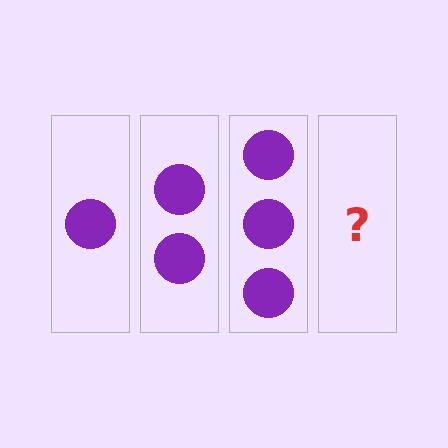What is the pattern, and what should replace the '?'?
The pattern is that each step adds one more circle. The '?' should be 4 circles.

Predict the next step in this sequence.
The next step is 4 circles.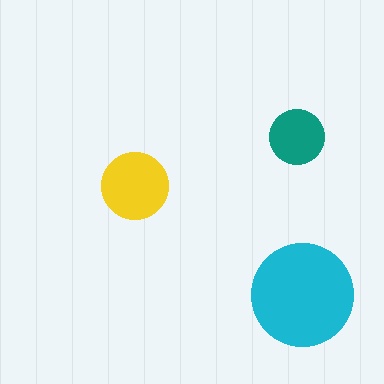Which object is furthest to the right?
The cyan circle is rightmost.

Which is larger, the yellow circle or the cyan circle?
The cyan one.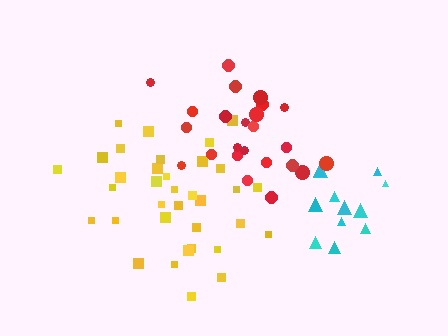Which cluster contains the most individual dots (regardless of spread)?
Yellow (35).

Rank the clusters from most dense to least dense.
red, yellow, cyan.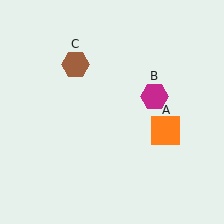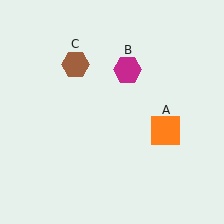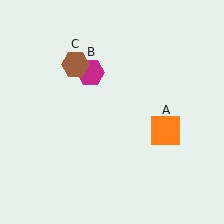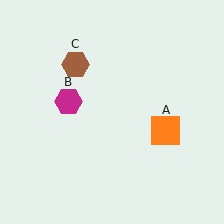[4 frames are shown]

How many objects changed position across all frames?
1 object changed position: magenta hexagon (object B).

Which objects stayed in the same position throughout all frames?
Orange square (object A) and brown hexagon (object C) remained stationary.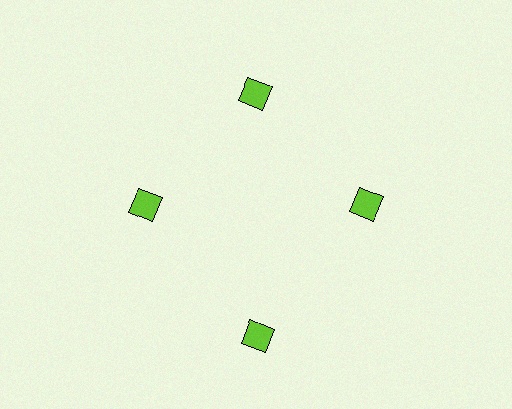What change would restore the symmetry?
The symmetry would be restored by moving it inward, back onto the ring so that all 4 squares sit at equal angles and equal distance from the center.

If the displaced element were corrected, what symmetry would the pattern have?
It would have 4-fold rotational symmetry — the pattern would map onto itself every 90 degrees.